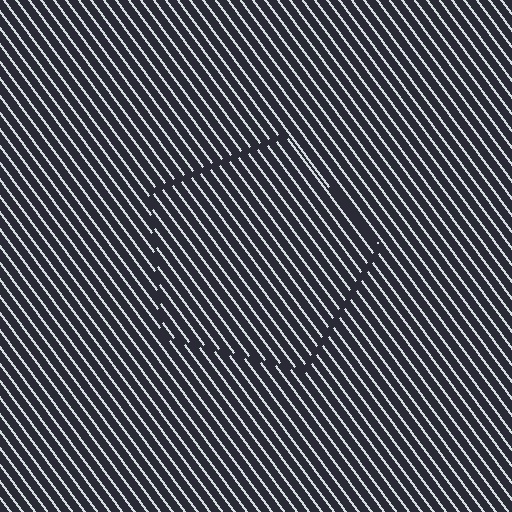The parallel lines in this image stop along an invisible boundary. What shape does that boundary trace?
An illusory pentagon. The interior of the shape contains the same grating, shifted by half a period — the contour is defined by the phase discontinuity where line-ends from the inner and outer gratings abut.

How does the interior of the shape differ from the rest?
The interior of the shape contains the same grating, shifted by half a period — the contour is defined by the phase discontinuity where line-ends from the inner and outer gratings abut.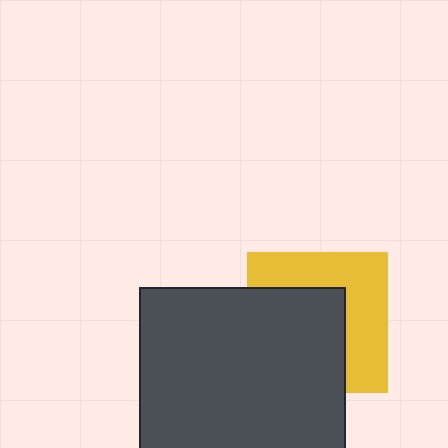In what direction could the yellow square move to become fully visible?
The yellow square could move toward the upper-right. That would shift it out from behind the dark gray rectangle entirely.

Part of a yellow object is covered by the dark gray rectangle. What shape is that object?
It is a square.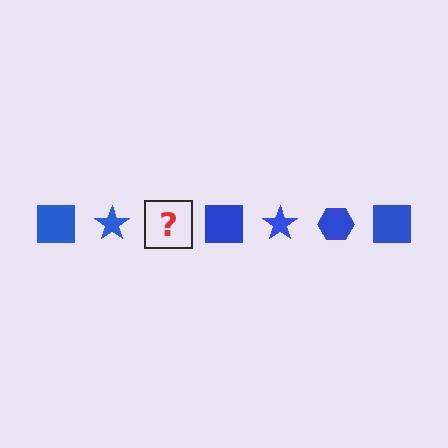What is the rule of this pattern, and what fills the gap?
The rule is that the pattern cycles through square, star, hexagon shapes in blue. The gap should be filled with a blue hexagon.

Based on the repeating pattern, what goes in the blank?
The blank should be a blue hexagon.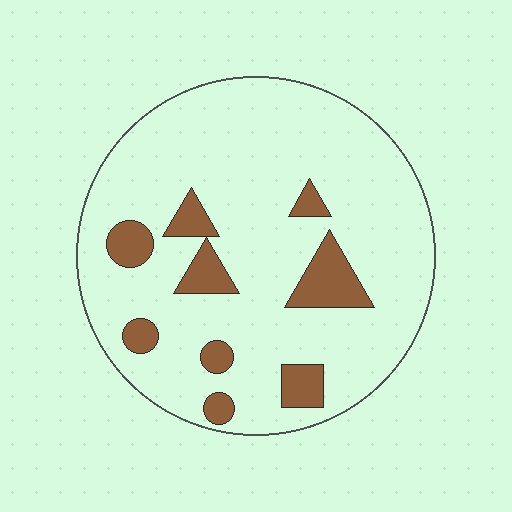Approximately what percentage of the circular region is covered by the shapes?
Approximately 15%.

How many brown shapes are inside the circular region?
9.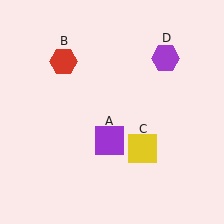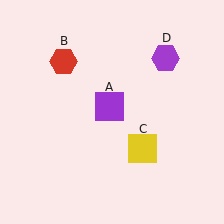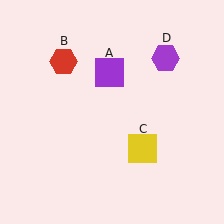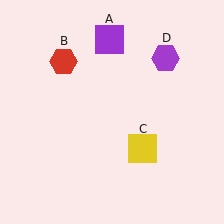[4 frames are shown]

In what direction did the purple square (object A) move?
The purple square (object A) moved up.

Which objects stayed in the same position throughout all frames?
Red hexagon (object B) and yellow square (object C) and purple hexagon (object D) remained stationary.